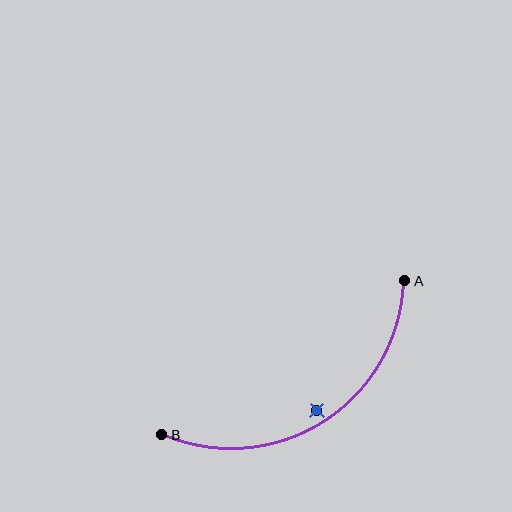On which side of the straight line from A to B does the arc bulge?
The arc bulges below the straight line connecting A and B.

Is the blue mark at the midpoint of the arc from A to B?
No — the blue mark does not lie on the arc at all. It sits slightly inside the curve.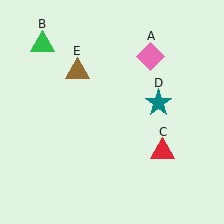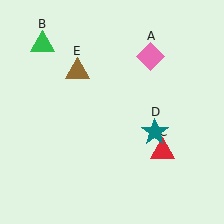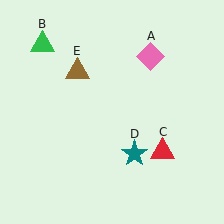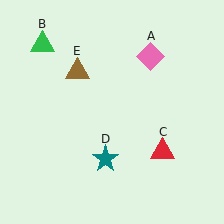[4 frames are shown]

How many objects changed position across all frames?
1 object changed position: teal star (object D).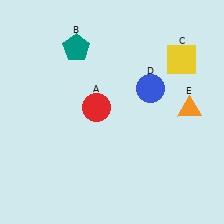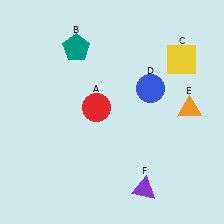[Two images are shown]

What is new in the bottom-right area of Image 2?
A purple triangle (F) was added in the bottom-right area of Image 2.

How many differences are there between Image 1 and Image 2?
There is 1 difference between the two images.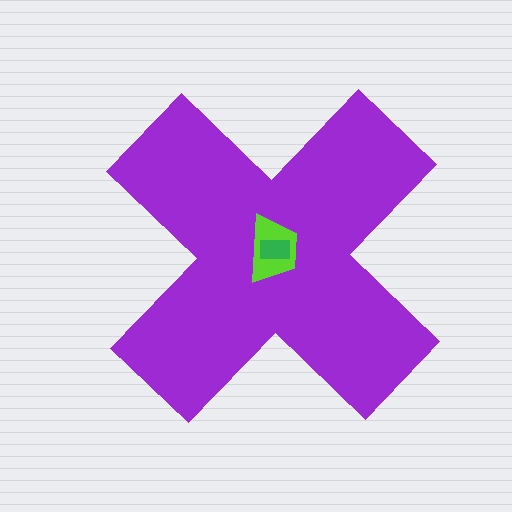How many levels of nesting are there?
3.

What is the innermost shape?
The green rectangle.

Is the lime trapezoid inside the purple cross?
Yes.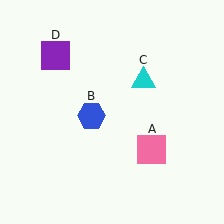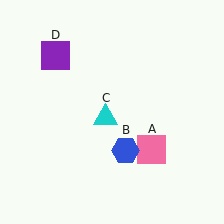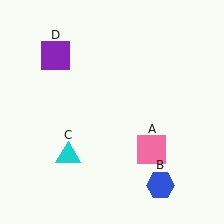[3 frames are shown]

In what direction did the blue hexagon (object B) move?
The blue hexagon (object B) moved down and to the right.